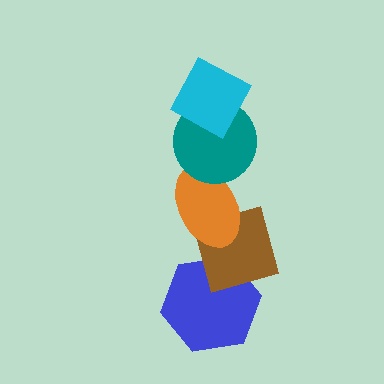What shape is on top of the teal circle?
The cyan diamond is on top of the teal circle.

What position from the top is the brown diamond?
The brown diamond is 4th from the top.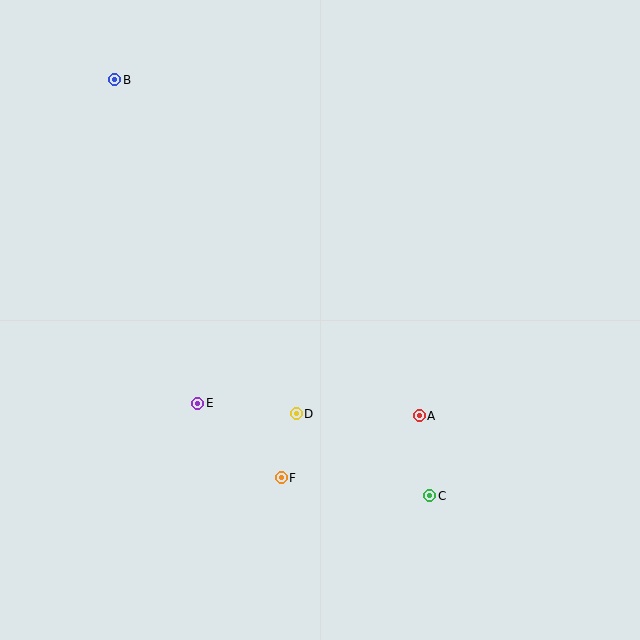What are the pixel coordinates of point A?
Point A is at (419, 416).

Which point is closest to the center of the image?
Point D at (296, 414) is closest to the center.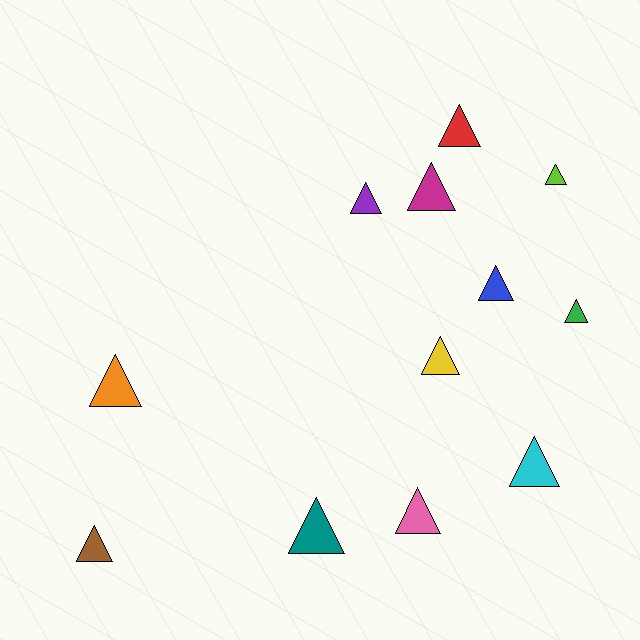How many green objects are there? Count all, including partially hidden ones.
There is 1 green object.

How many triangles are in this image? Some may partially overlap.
There are 12 triangles.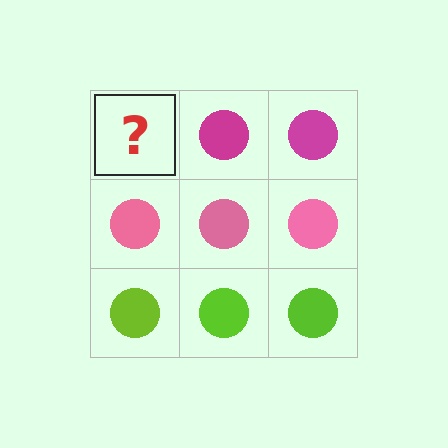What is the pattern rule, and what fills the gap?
The rule is that each row has a consistent color. The gap should be filled with a magenta circle.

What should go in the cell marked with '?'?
The missing cell should contain a magenta circle.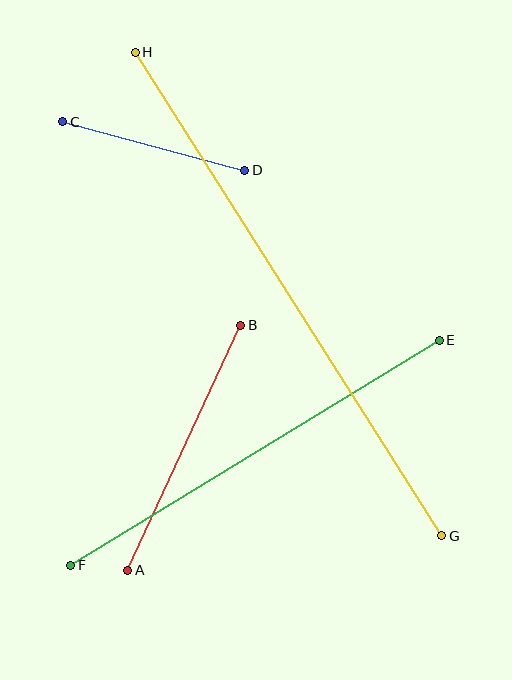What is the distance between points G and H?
The distance is approximately 573 pixels.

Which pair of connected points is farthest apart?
Points G and H are farthest apart.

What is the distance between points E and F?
The distance is approximately 432 pixels.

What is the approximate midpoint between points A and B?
The midpoint is at approximately (184, 448) pixels.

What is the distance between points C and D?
The distance is approximately 188 pixels.